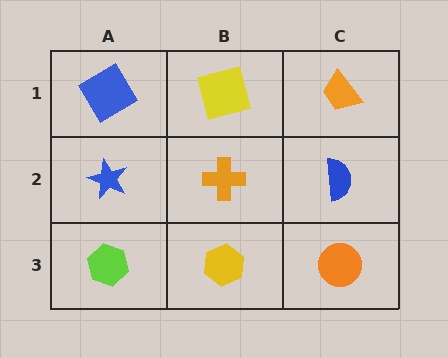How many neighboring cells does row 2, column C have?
3.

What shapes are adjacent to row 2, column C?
An orange trapezoid (row 1, column C), an orange circle (row 3, column C), an orange cross (row 2, column B).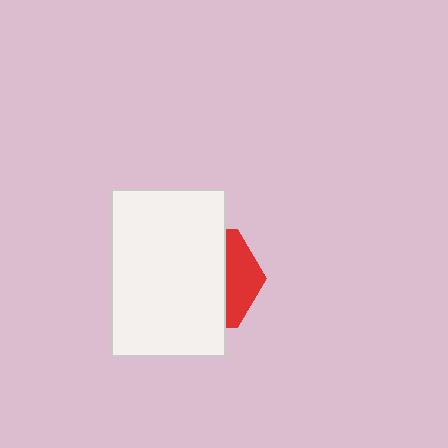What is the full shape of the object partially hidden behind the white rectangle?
The partially hidden object is a red hexagon.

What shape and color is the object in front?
The object in front is a white rectangle.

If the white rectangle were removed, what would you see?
You would see the complete red hexagon.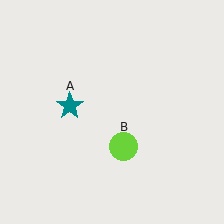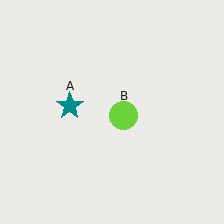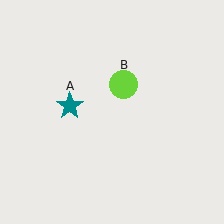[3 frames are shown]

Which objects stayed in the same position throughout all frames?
Teal star (object A) remained stationary.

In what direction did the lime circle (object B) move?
The lime circle (object B) moved up.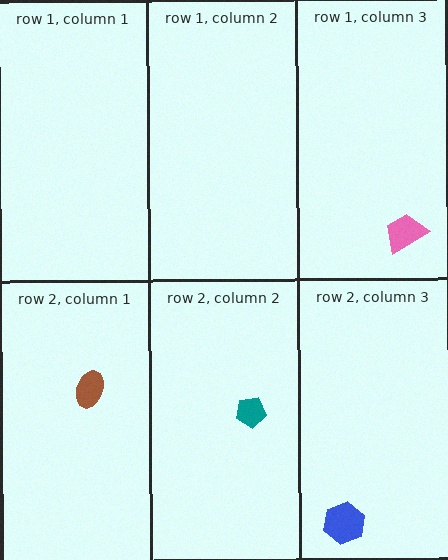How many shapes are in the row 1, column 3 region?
1.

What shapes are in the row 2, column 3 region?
The blue hexagon.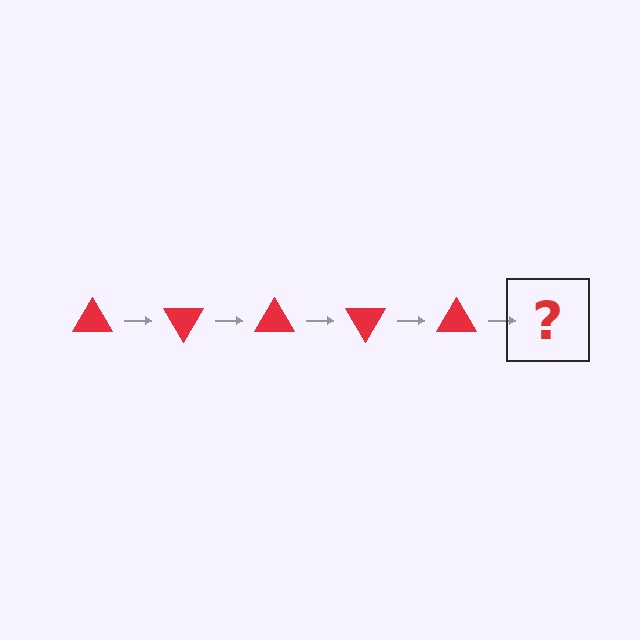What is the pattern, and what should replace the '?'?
The pattern is that the triangle rotates 60 degrees each step. The '?' should be a red triangle rotated 300 degrees.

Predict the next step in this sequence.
The next step is a red triangle rotated 300 degrees.